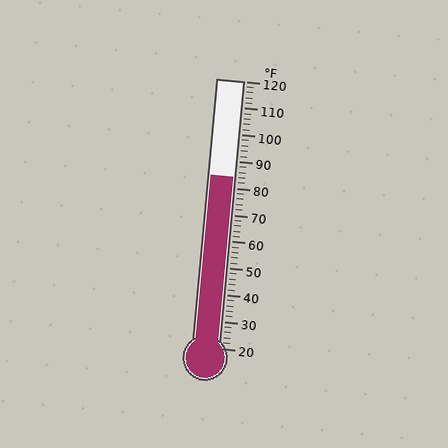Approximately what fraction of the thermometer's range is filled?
The thermometer is filled to approximately 65% of its range.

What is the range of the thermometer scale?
The thermometer scale ranges from 20°F to 120°F.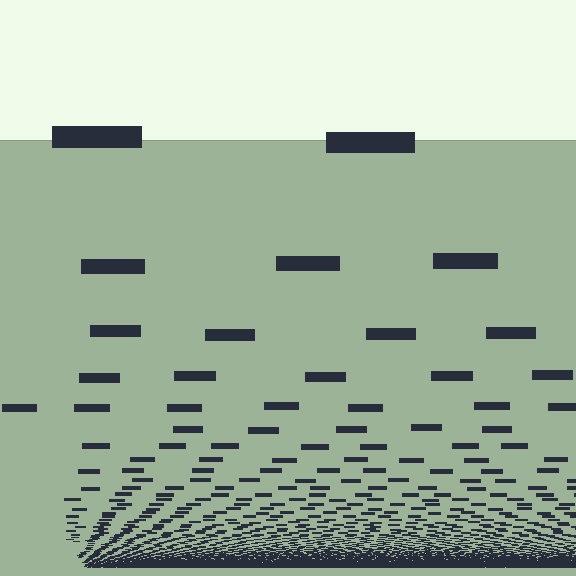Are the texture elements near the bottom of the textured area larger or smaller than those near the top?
Smaller. The gradient is inverted — elements near the bottom are smaller and denser.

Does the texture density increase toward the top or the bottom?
Density increases toward the bottom.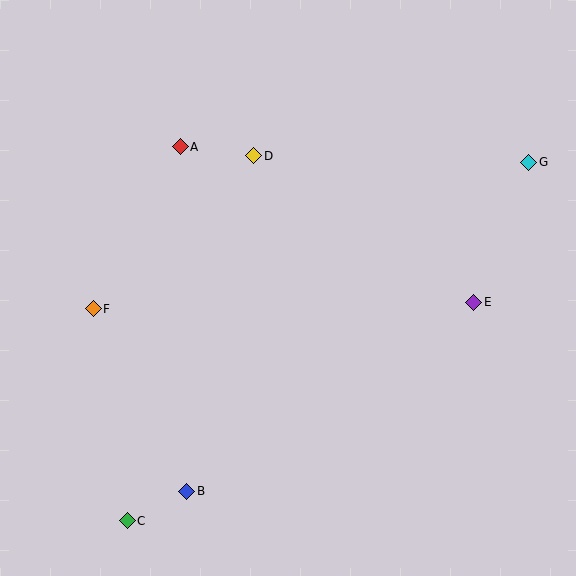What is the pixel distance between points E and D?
The distance between E and D is 264 pixels.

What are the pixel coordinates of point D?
Point D is at (254, 156).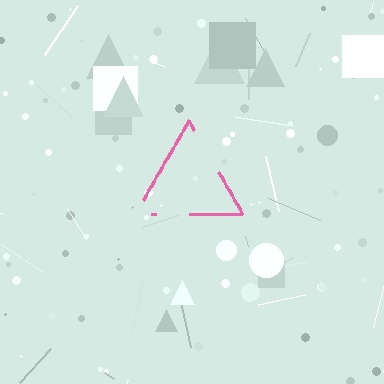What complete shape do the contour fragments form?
The contour fragments form a triangle.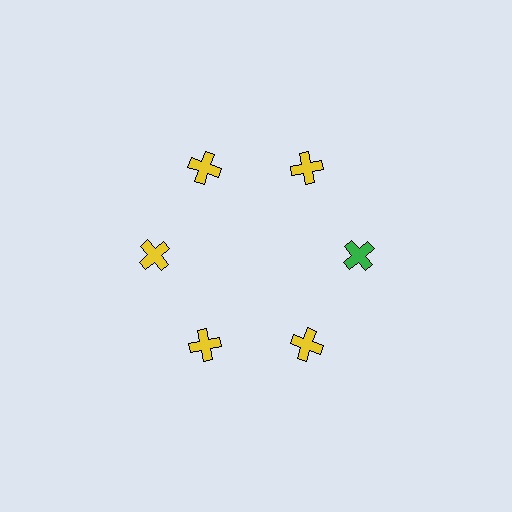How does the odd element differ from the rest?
It has a different color: green instead of yellow.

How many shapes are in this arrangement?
There are 6 shapes arranged in a ring pattern.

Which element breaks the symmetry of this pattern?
The green cross at roughly the 3 o'clock position breaks the symmetry. All other shapes are yellow crosses.